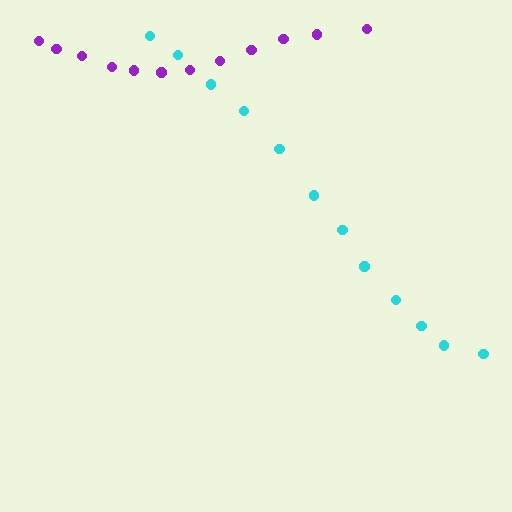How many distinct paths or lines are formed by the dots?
There are 2 distinct paths.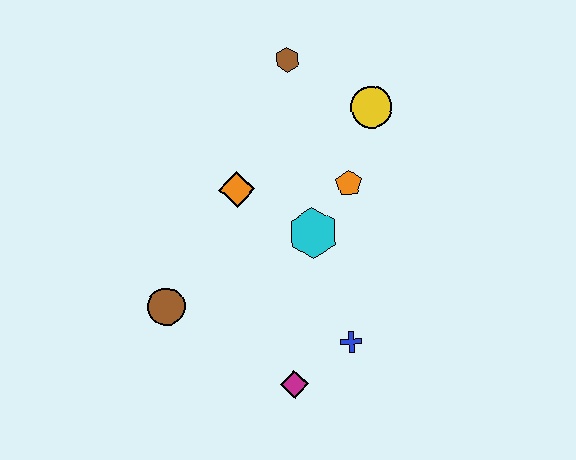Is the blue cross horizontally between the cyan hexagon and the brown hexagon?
No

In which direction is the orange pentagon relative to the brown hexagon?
The orange pentagon is below the brown hexagon.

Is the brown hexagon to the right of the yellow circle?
No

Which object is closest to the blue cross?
The magenta diamond is closest to the blue cross.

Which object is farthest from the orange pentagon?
The brown circle is farthest from the orange pentagon.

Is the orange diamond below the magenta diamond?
No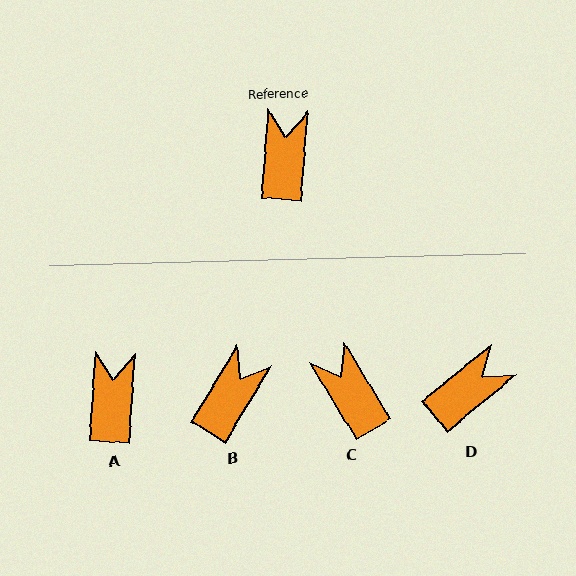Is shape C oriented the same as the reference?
No, it is off by about 35 degrees.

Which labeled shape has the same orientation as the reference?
A.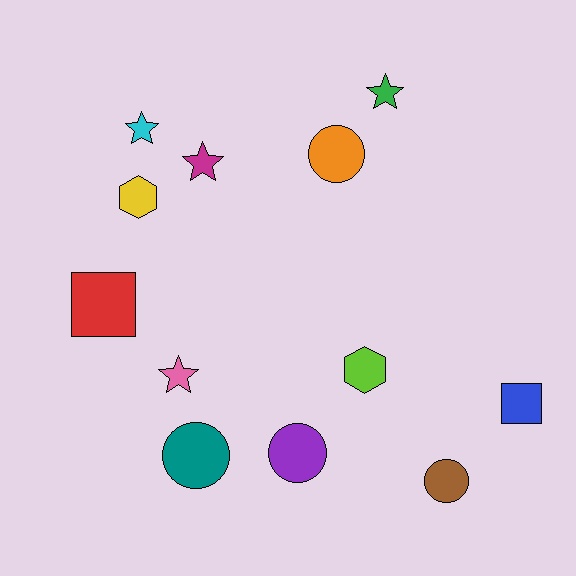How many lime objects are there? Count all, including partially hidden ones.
There is 1 lime object.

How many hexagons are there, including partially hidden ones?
There are 2 hexagons.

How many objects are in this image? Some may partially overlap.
There are 12 objects.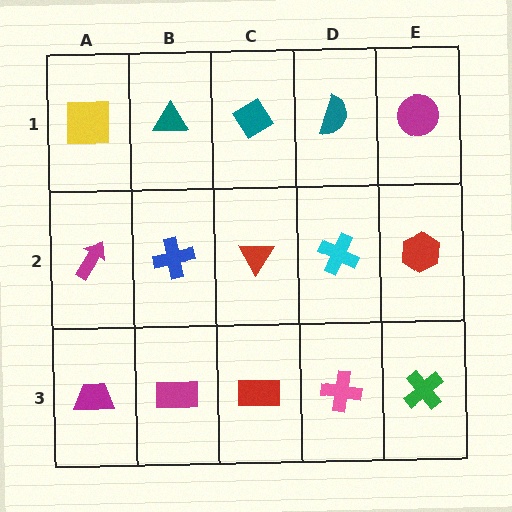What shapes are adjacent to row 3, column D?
A cyan cross (row 2, column D), a red rectangle (row 3, column C), a green cross (row 3, column E).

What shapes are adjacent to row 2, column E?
A magenta circle (row 1, column E), a green cross (row 3, column E), a cyan cross (row 2, column D).